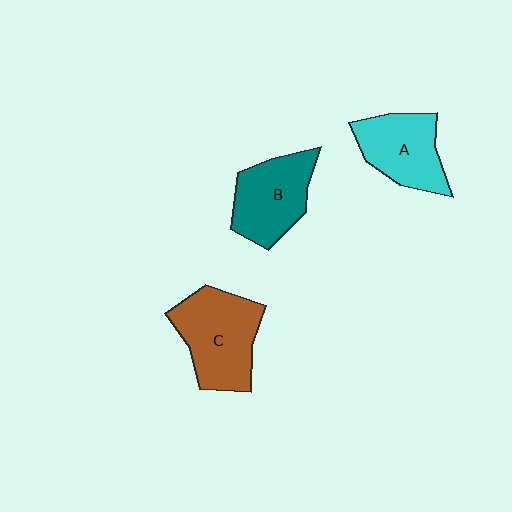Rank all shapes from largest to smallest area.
From largest to smallest: C (brown), B (teal), A (cyan).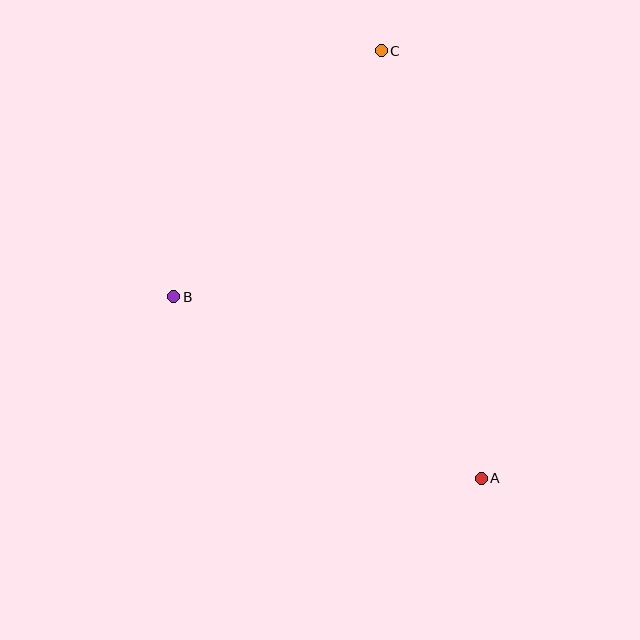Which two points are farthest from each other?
Points A and C are farthest from each other.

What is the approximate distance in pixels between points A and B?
The distance between A and B is approximately 357 pixels.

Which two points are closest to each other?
Points B and C are closest to each other.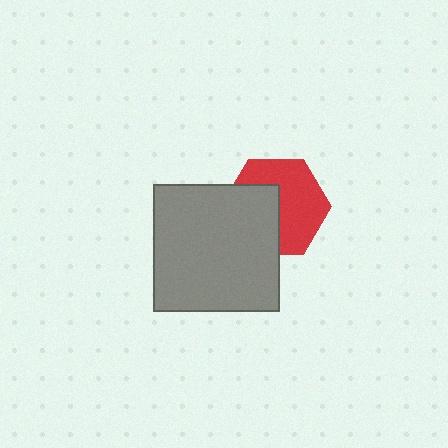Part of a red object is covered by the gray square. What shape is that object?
It is a hexagon.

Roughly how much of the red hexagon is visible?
About half of it is visible (roughly 57%).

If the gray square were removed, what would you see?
You would see the complete red hexagon.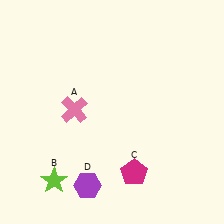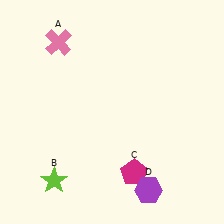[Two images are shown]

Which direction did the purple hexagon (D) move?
The purple hexagon (D) moved right.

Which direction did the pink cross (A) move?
The pink cross (A) moved up.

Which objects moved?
The objects that moved are: the pink cross (A), the purple hexagon (D).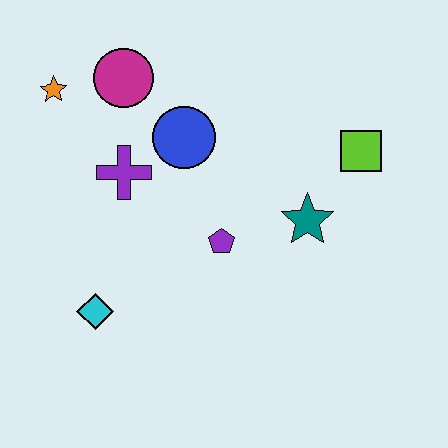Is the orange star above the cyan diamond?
Yes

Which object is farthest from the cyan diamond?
The lime square is farthest from the cyan diamond.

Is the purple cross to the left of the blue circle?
Yes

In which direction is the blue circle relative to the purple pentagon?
The blue circle is above the purple pentagon.